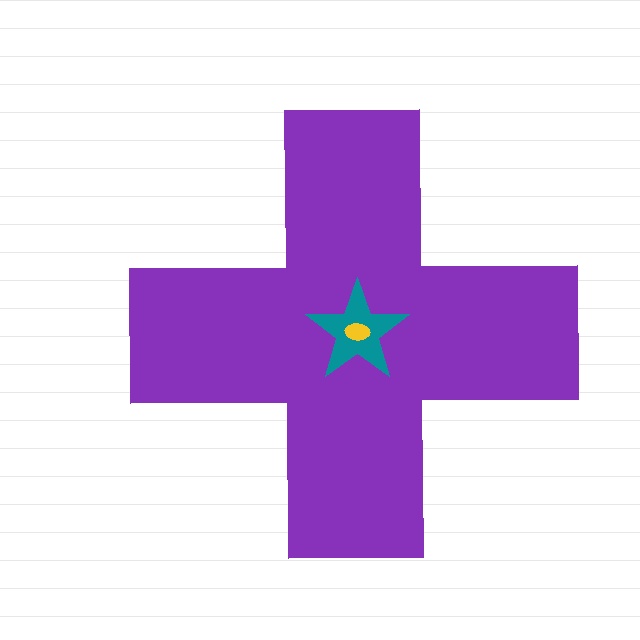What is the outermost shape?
The purple cross.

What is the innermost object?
The yellow ellipse.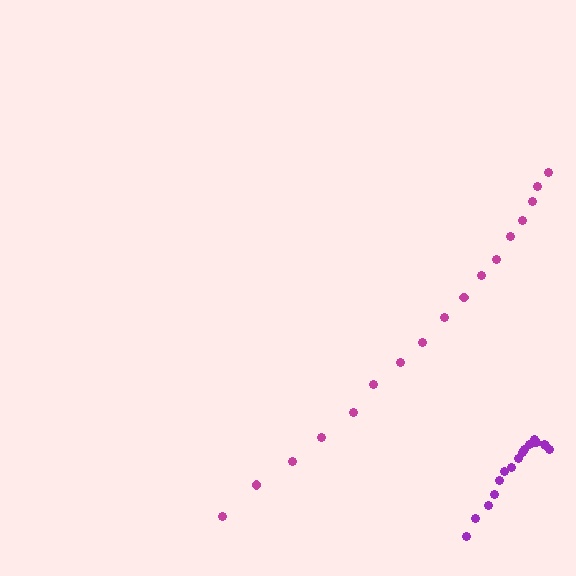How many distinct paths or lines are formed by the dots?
There are 2 distinct paths.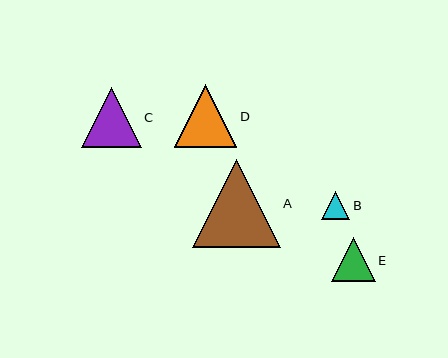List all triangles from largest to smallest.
From largest to smallest: A, D, C, E, B.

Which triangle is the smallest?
Triangle B is the smallest with a size of approximately 28 pixels.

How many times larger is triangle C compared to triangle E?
Triangle C is approximately 1.4 times the size of triangle E.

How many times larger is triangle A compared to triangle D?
Triangle A is approximately 1.4 times the size of triangle D.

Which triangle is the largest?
Triangle A is the largest with a size of approximately 88 pixels.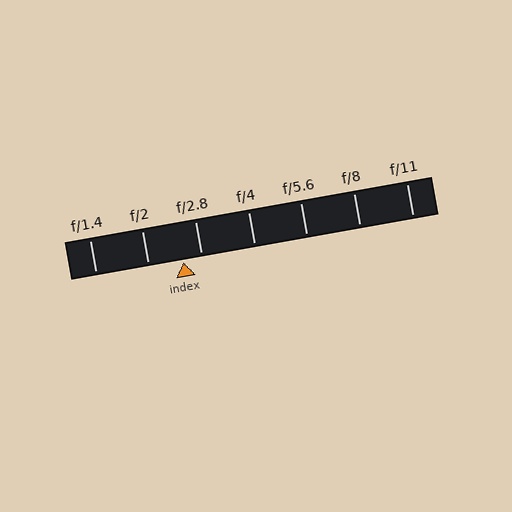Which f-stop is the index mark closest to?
The index mark is closest to f/2.8.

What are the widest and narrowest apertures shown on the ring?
The widest aperture shown is f/1.4 and the narrowest is f/11.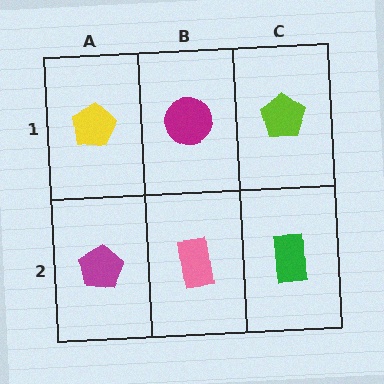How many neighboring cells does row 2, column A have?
2.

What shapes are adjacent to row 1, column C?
A green rectangle (row 2, column C), a magenta circle (row 1, column B).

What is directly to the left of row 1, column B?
A yellow pentagon.